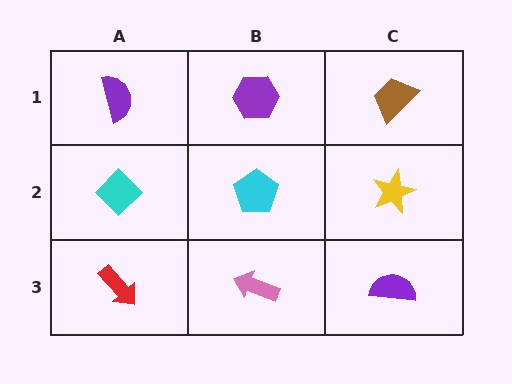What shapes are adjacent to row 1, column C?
A yellow star (row 2, column C), a purple hexagon (row 1, column B).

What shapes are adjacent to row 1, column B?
A cyan pentagon (row 2, column B), a purple semicircle (row 1, column A), a brown trapezoid (row 1, column C).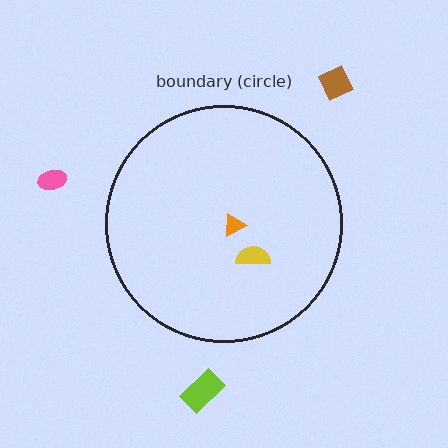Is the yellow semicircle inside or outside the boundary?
Inside.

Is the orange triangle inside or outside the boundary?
Inside.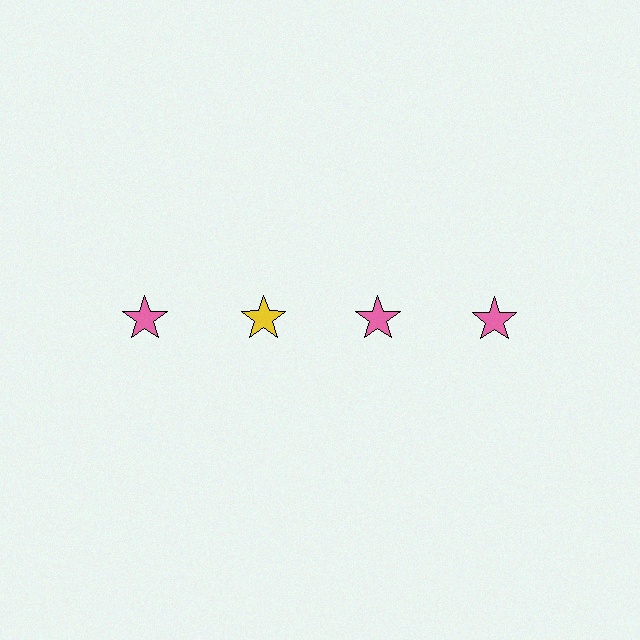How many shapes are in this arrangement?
There are 4 shapes arranged in a grid pattern.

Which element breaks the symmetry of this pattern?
The yellow star in the top row, second from left column breaks the symmetry. All other shapes are pink stars.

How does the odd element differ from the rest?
It has a different color: yellow instead of pink.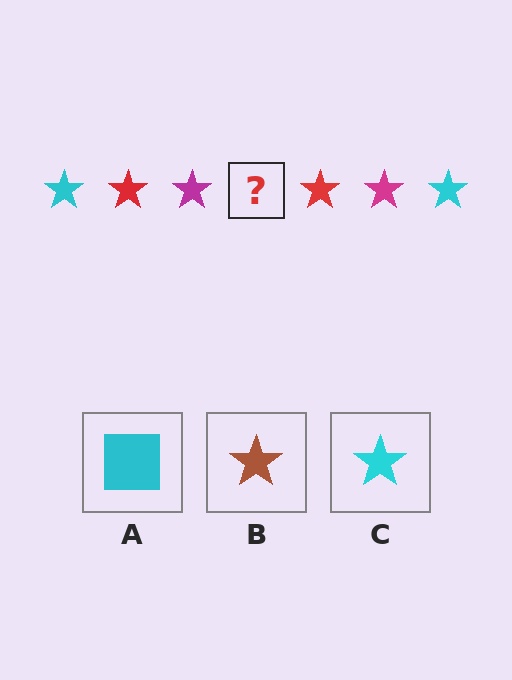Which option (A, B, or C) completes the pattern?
C.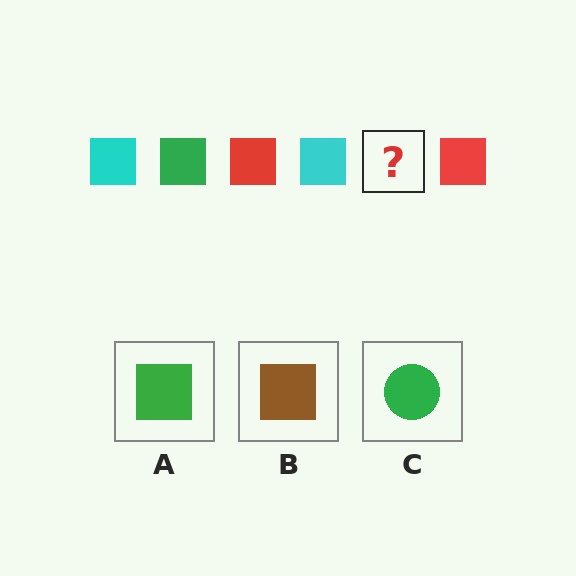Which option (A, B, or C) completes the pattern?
A.